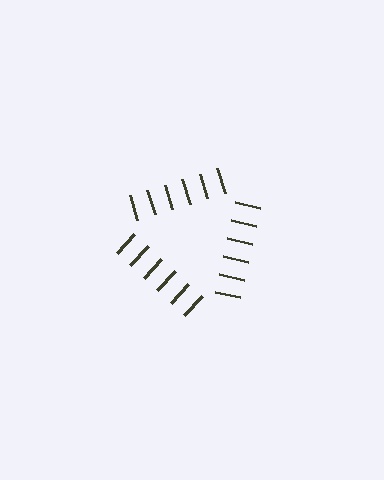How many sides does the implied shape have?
3 sides — the line-ends trace a triangle.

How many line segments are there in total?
18 — 6 along each of the 3 edges.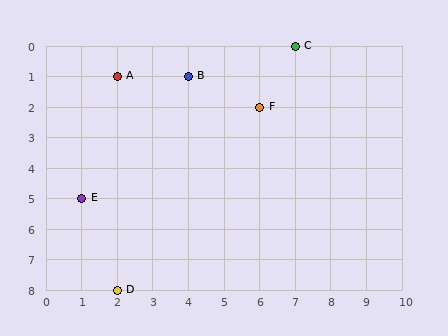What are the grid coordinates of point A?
Point A is at grid coordinates (2, 1).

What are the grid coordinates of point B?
Point B is at grid coordinates (4, 1).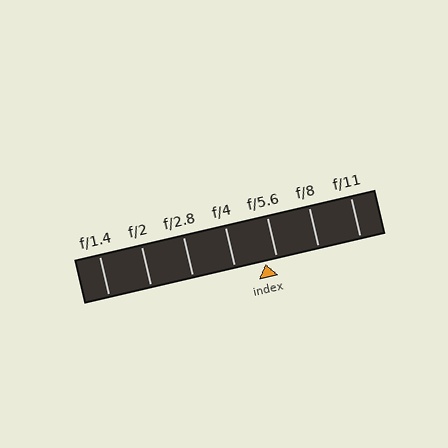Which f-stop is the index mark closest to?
The index mark is closest to f/5.6.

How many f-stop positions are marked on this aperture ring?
There are 7 f-stop positions marked.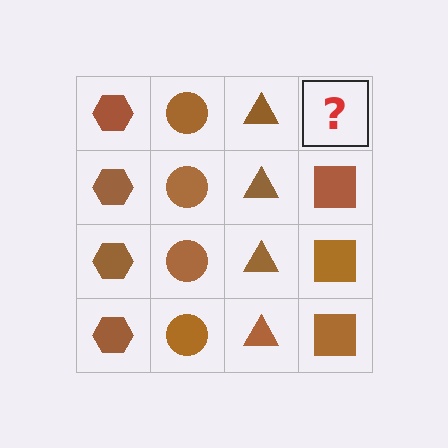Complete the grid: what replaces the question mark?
The question mark should be replaced with a brown square.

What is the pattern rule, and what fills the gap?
The rule is that each column has a consistent shape. The gap should be filled with a brown square.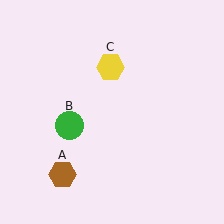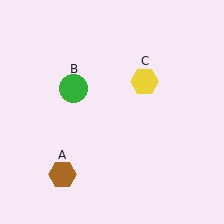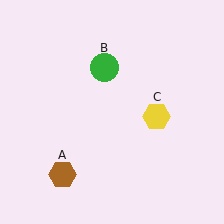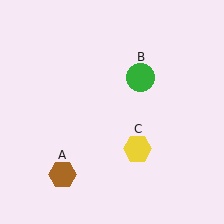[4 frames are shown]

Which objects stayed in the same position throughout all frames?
Brown hexagon (object A) remained stationary.